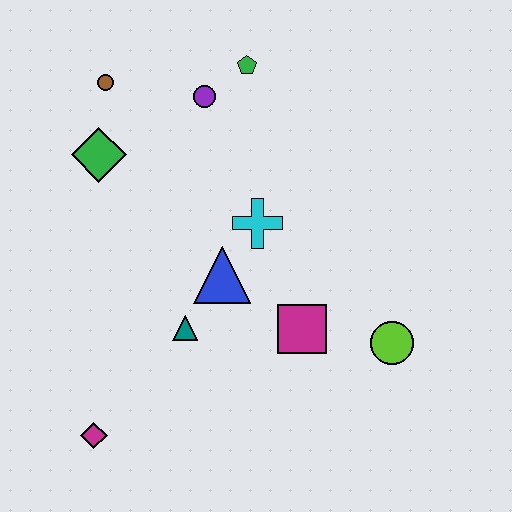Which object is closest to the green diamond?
The brown circle is closest to the green diamond.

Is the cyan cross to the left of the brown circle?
No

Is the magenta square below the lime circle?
No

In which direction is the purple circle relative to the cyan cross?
The purple circle is above the cyan cross.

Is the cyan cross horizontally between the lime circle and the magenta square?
No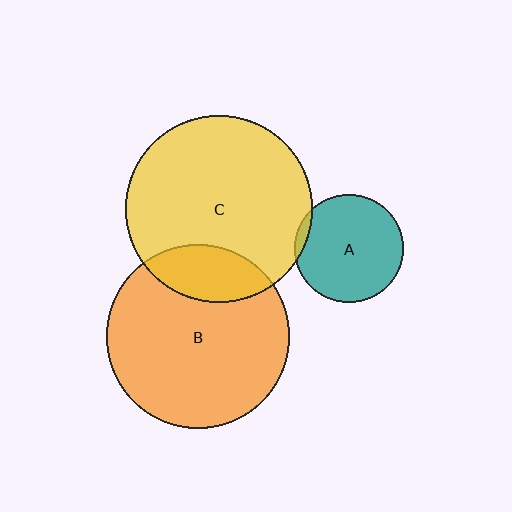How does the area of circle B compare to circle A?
Approximately 2.9 times.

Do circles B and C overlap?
Yes.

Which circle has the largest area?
Circle C (yellow).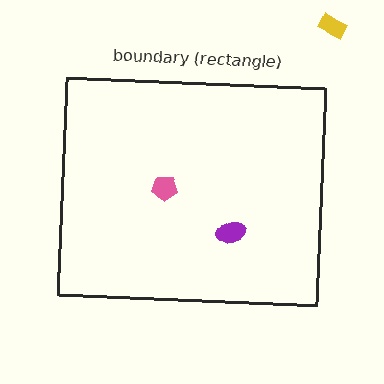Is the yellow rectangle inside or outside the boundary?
Outside.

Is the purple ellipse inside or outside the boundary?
Inside.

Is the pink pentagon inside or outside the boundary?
Inside.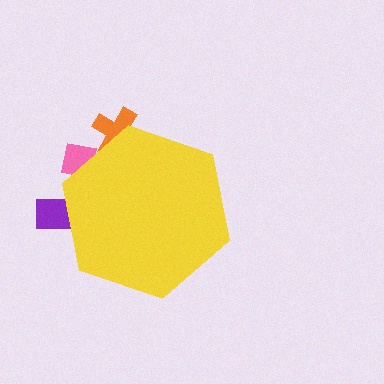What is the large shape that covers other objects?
A yellow hexagon.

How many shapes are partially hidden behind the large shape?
3 shapes are partially hidden.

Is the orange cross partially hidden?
Yes, the orange cross is partially hidden behind the yellow hexagon.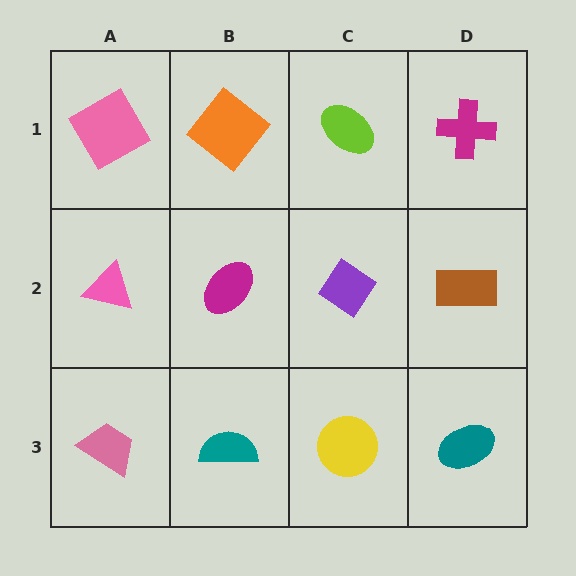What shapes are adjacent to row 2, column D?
A magenta cross (row 1, column D), a teal ellipse (row 3, column D), a purple diamond (row 2, column C).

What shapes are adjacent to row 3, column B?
A magenta ellipse (row 2, column B), a pink trapezoid (row 3, column A), a yellow circle (row 3, column C).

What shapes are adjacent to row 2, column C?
A lime ellipse (row 1, column C), a yellow circle (row 3, column C), a magenta ellipse (row 2, column B), a brown rectangle (row 2, column D).